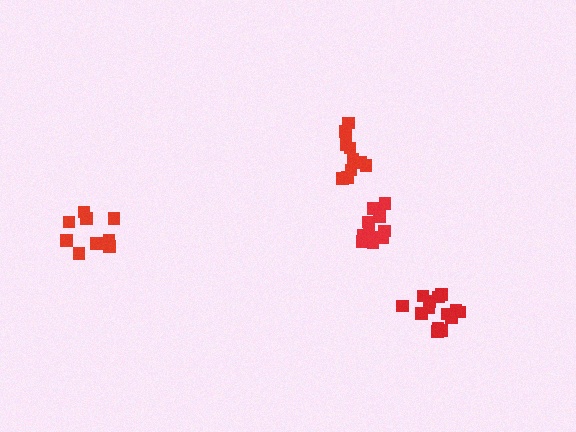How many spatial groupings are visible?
There are 4 spatial groupings.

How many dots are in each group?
Group 1: 10 dots, Group 2: 14 dots, Group 3: 12 dots, Group 4: 9 dots (45 total).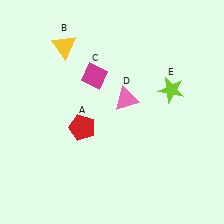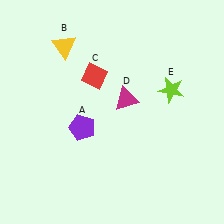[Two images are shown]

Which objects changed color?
A changed from red to purple. C changed from magenta to red. D changed from pink to magenta.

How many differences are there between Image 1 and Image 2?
There are 3 differences between the two images.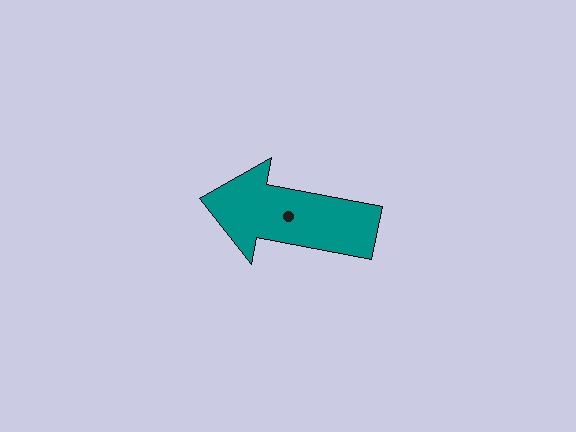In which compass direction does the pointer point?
West.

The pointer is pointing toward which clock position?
Roughly 9 o'clock.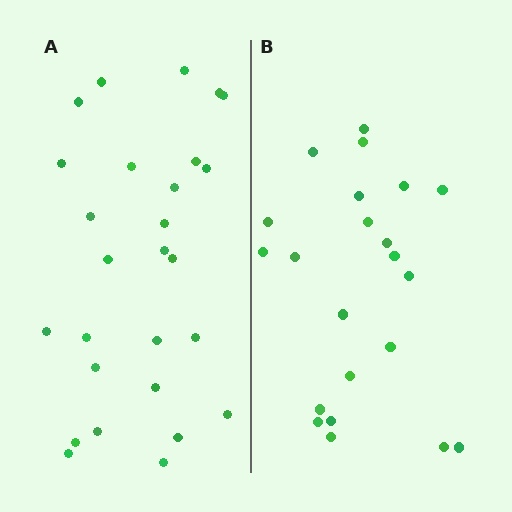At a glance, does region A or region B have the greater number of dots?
Region A (the left region) has more dots.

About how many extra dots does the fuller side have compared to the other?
Region A has about 5 more dots than region B.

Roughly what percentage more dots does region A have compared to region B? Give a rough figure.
About 25% more.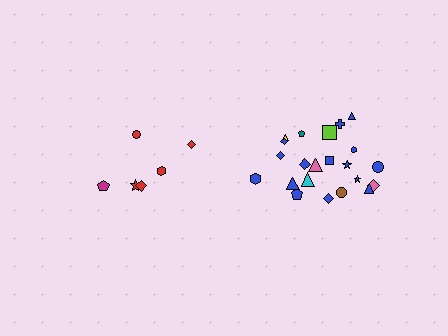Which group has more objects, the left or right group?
The right group.